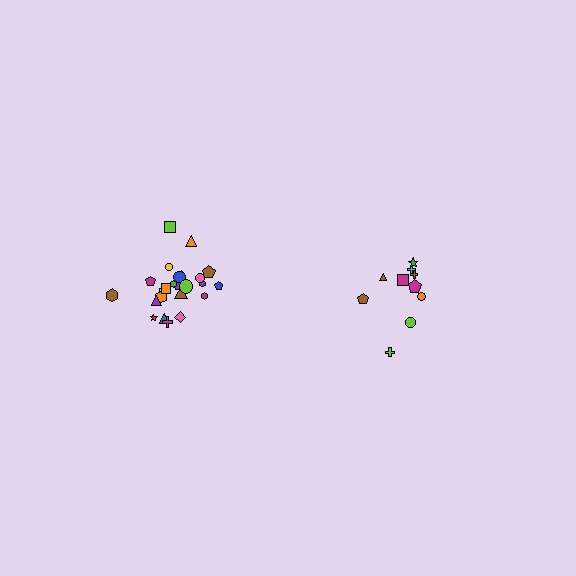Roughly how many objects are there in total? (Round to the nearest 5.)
Roughly 35 objects in total.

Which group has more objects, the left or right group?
The left group.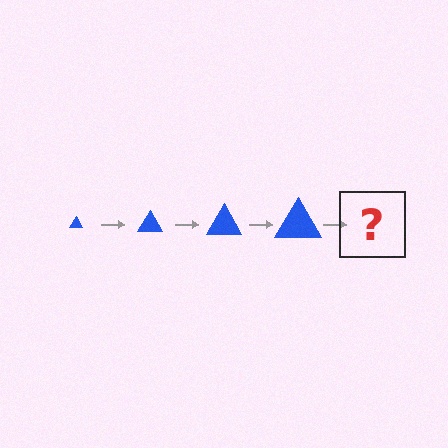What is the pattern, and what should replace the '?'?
The pattern is that the triangle gets progressively larger each step. The '?' should be a blue triangle, larger than the previous one.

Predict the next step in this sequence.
The next step is a blue triangle, larger than the previous one.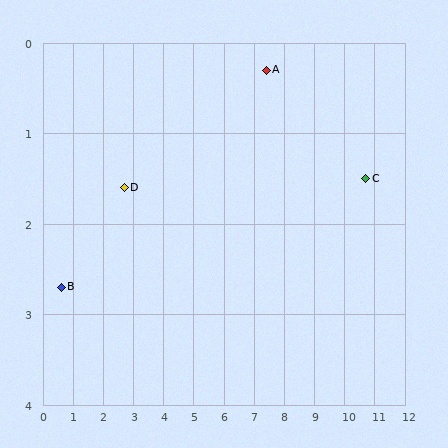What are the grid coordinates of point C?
Point C is at approximately (10.7, 1.5).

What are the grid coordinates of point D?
Point D is at approximately (2.7, 1.6).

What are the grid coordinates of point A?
Point A is at approximately (7.4, 0.3).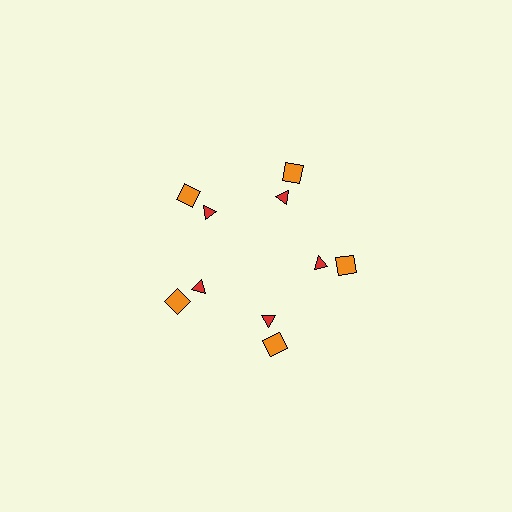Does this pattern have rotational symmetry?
Yes, this pattern has 5-fold rotational symmetry. It looks the same after rotating 72 degrees around the center.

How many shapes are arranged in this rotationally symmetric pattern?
There are 10 shapes, arranged in 5 groups of 2.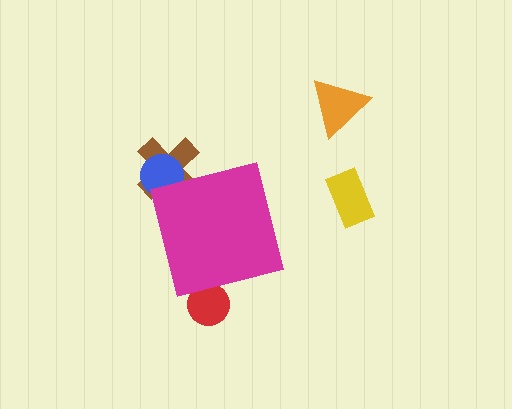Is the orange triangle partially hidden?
No, the orange triangle is fully visible.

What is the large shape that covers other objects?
A magenta square.